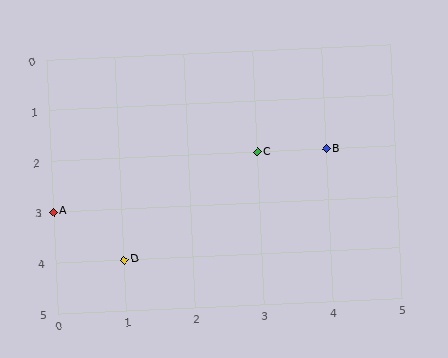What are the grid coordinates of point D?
Point D is at grid coordinates (1, 4).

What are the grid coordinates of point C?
Point C is at grid coordinates (3, 2).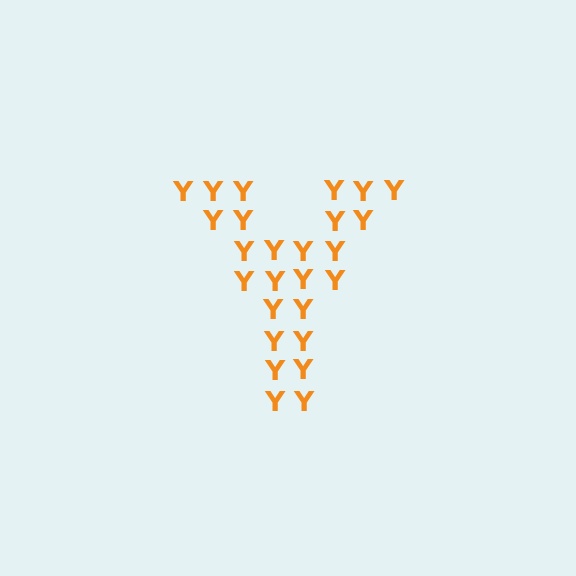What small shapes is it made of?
It is made of small letter Y's.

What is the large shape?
The large shape is the letter Y.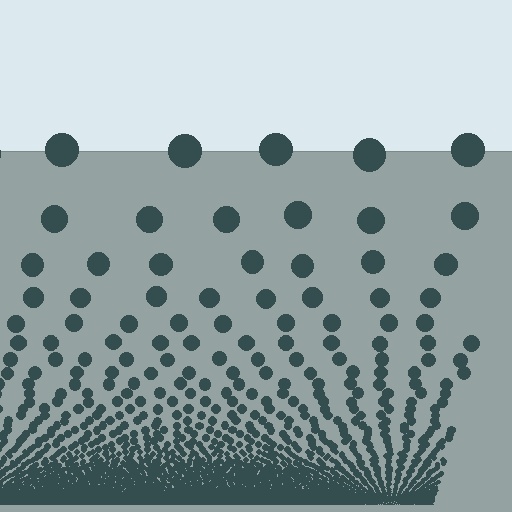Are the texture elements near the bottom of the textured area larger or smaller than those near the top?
Smaller. The gradient is inverted — elements near the bottom are smaller and denser.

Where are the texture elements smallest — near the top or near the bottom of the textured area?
Near the bottom.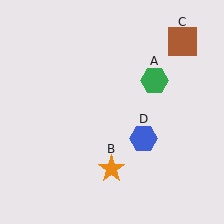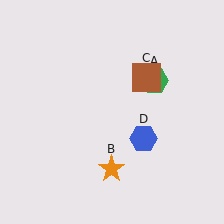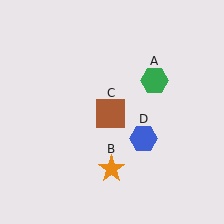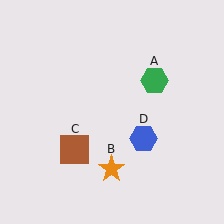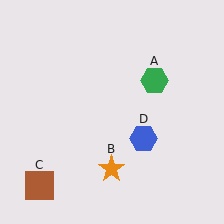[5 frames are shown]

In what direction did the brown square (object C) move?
The brown square (object C) moved down and to the left.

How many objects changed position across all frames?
1 object changed position: brown square (object C).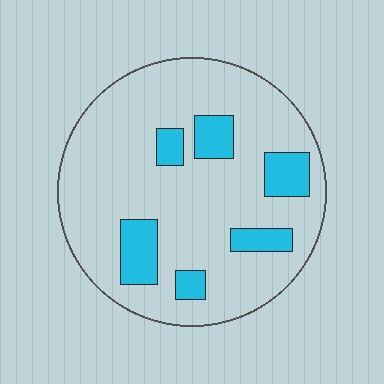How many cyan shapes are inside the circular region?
6.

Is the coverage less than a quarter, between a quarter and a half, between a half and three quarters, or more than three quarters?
Less than a quarter.